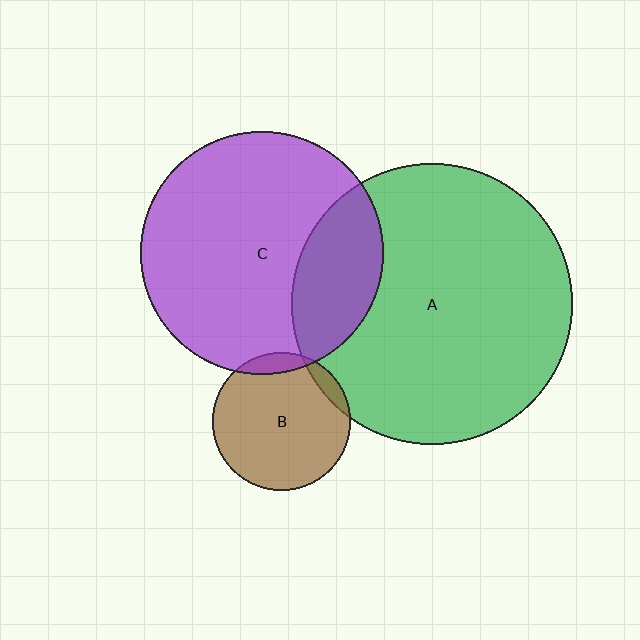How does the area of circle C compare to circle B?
Approximately 3.1 times.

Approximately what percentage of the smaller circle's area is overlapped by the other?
Approximately 5%.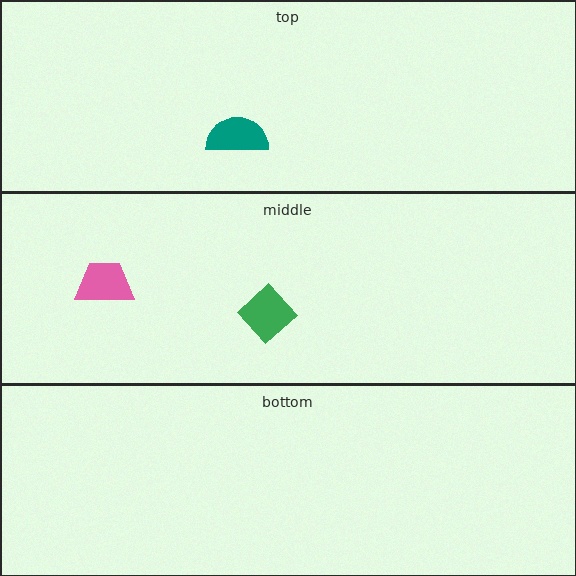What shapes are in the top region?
The teal semicircle.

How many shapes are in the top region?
1.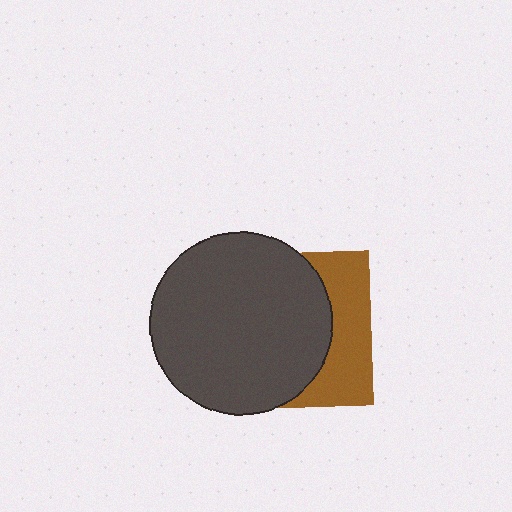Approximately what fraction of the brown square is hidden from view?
Roughly 67% of the brown square is hidden behind the dark gray circle.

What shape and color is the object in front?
The object in front is a dark gray circle.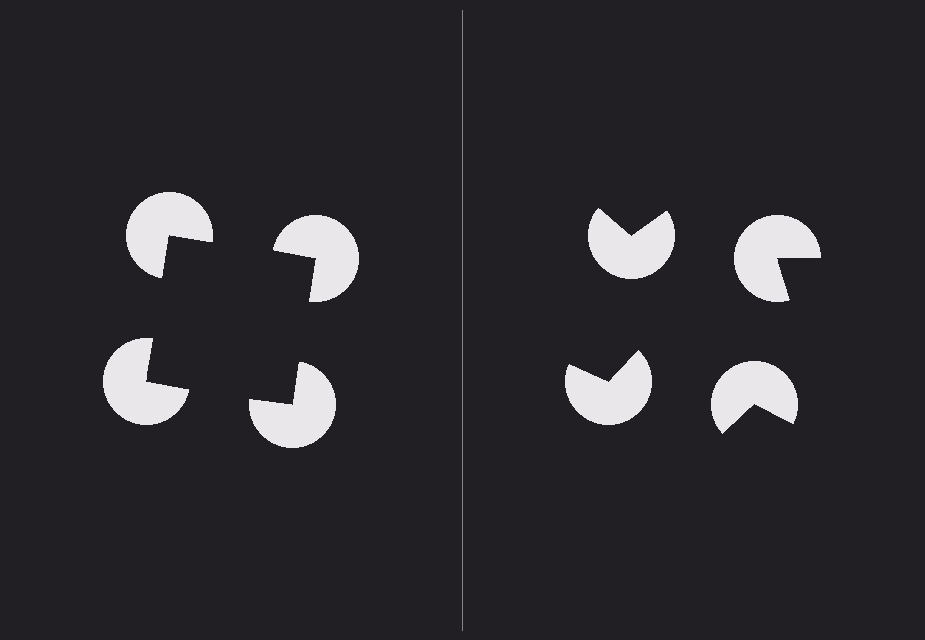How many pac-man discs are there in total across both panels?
8 — 4 on each side.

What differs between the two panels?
The pac-man discs are positioned identically on both sides; only the wedge orientations differ. On the left they align to a square; on the right they are misaligned.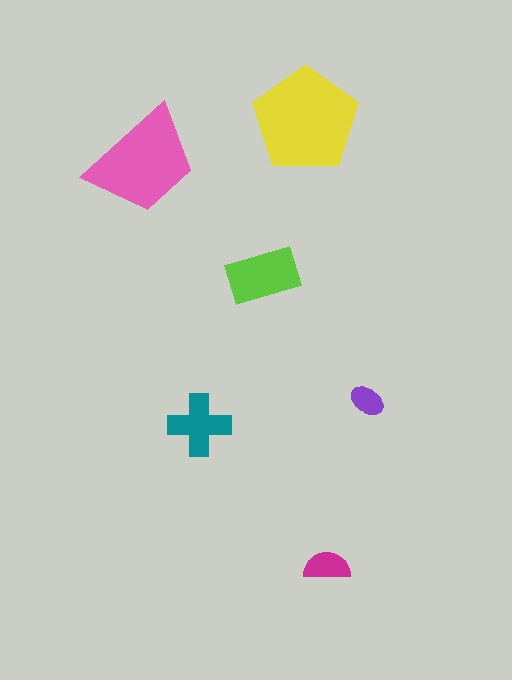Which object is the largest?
The yellow pentagon.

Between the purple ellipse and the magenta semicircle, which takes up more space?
The magenta semicircle.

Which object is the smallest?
The purple ellipse.